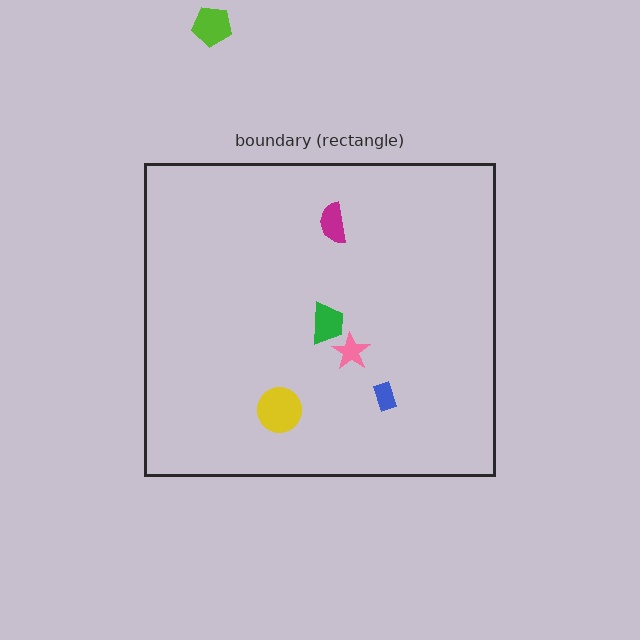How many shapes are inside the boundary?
5 inside, 1 outside.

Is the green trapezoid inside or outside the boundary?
Inside.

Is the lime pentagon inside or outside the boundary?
Outside.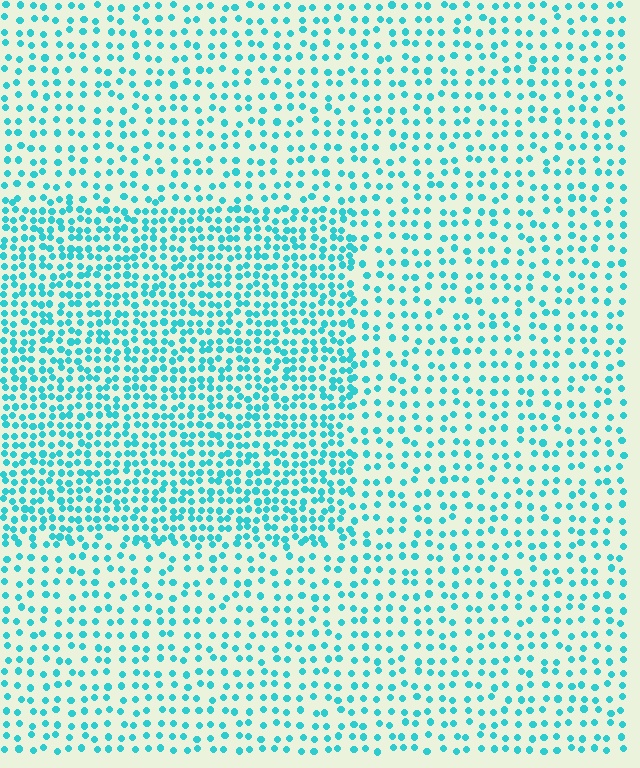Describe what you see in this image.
The image contains small cyan elements arranged at two different densities. A rectangle-shaped region is visible where the elements are more densely packed than the surrounding area.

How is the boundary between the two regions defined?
The boundary is defined by a change in element density (approximately 1.9x ratio). All elements are the same color, size, and shape.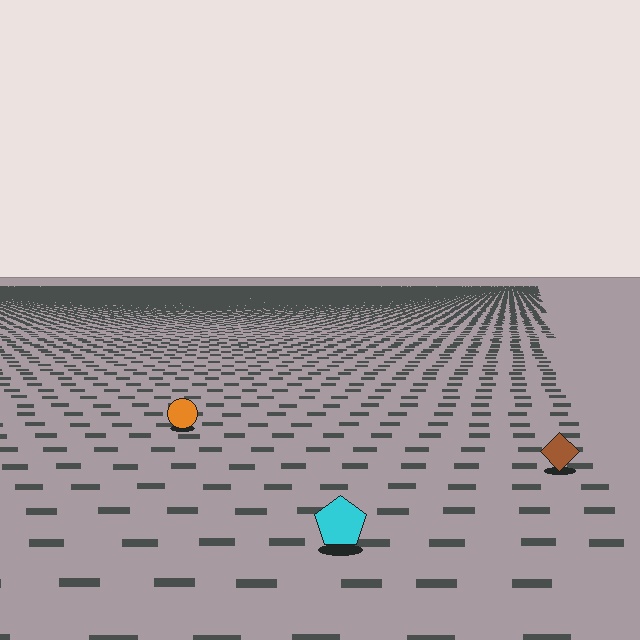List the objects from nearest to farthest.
From nearest to farthest: the cyan pentagon, the brown diamond, the orange circle.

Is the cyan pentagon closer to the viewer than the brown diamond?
Yes. The cyan pentagon is closer — you can tell from the texture gradient: the ground texture is coarser near it.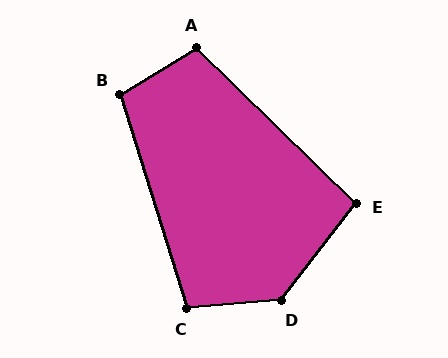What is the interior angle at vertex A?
Approximately 104 degrees (obtuse).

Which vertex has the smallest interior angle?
E, at approximately 97 degrees.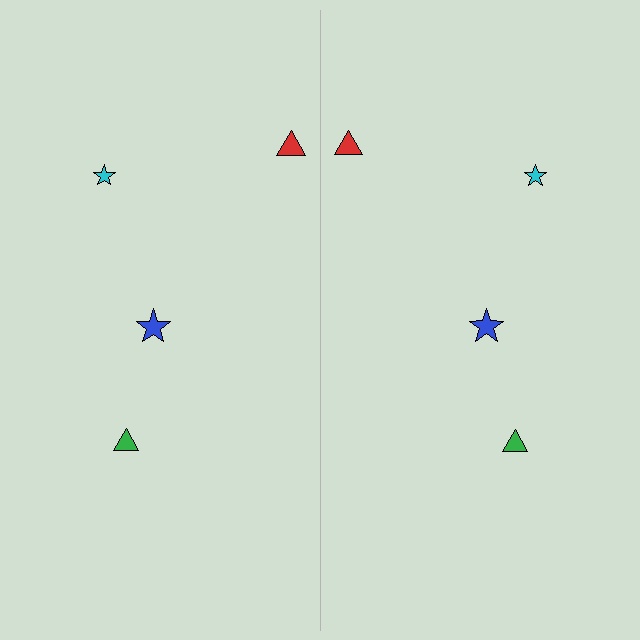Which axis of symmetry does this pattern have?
The pattern has a vertical axis of symmetry running through the center of the image.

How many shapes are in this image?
There are 8 shapes in this image.